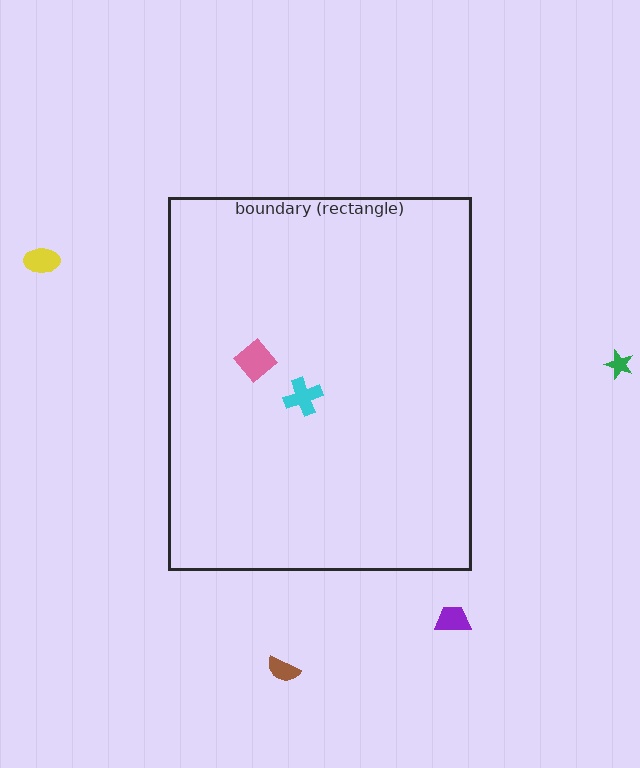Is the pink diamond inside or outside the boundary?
Inside.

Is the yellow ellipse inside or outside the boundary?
Outside.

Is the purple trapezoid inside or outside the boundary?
Outside.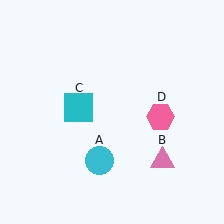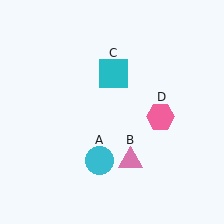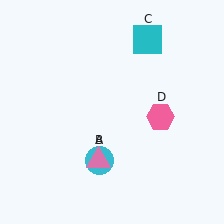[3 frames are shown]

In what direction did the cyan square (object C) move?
The cyan square (object C) moved up and to the right.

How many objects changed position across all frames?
2 objects changed position: pink triangle (object B), cyan square (object C).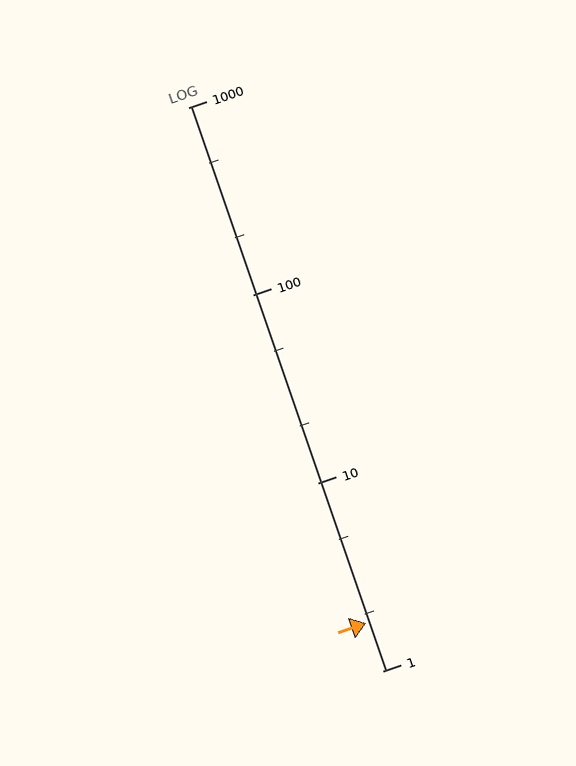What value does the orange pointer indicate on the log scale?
The pointer indicates approximately 1.8.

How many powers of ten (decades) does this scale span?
The scale spans 3 decades, from 1 to 1000.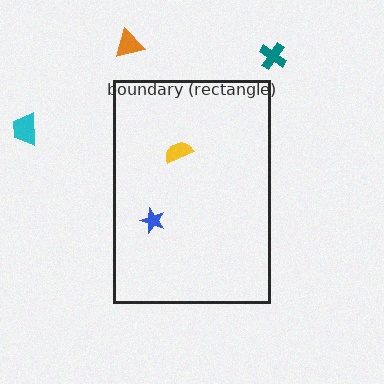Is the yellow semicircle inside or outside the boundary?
Inside.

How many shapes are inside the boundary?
2 inside, 3 outside.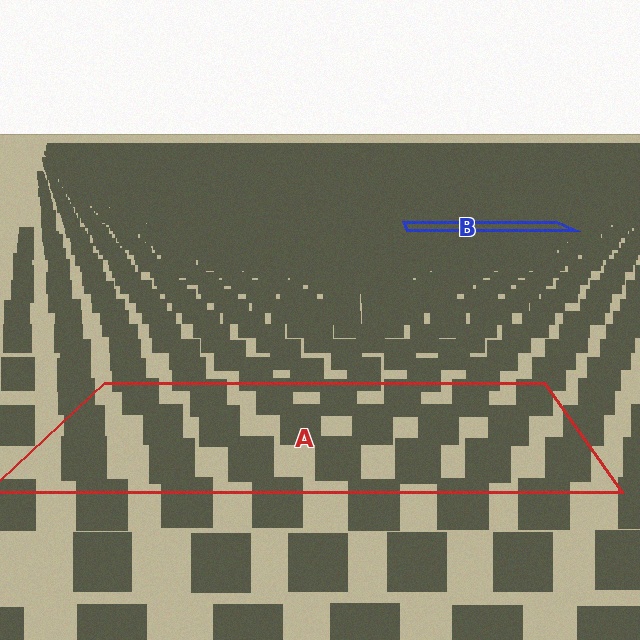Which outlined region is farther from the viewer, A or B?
Region B is farther from the viewer — the texture elements inside it appear smaller and more densely packed.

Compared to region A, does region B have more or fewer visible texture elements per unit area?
Region B has more texture elements per unit area — they are packed more densely because it is farther away.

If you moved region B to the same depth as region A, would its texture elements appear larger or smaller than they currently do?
They would appear larger. At a closer depth, the same texture elements are projected at a bigger on-screen size.